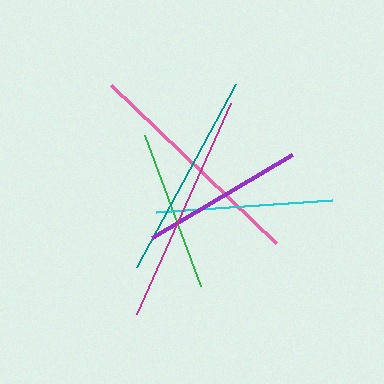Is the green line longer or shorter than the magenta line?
The magenta line is longer than the green line.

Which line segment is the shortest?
The green line is the shortest at approximately 161 pixels.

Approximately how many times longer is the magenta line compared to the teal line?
The magenta line is approximately 1.1 times the length of the teal line.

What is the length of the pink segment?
The pink segment is approximately 229 pixels long.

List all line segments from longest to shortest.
From longest to shortest: magenta, pink, teal, cyan, purple, green.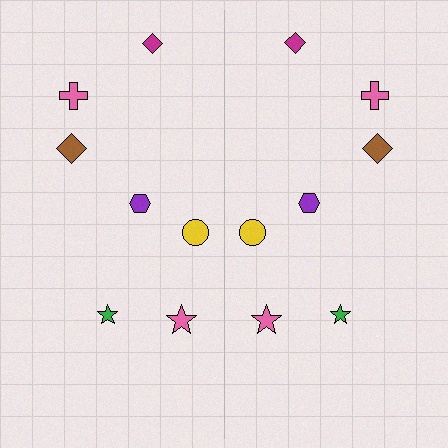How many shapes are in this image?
There are 14 shapes in this image.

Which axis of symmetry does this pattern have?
The pattern has a vertical axis of symmetry running through the center of the image.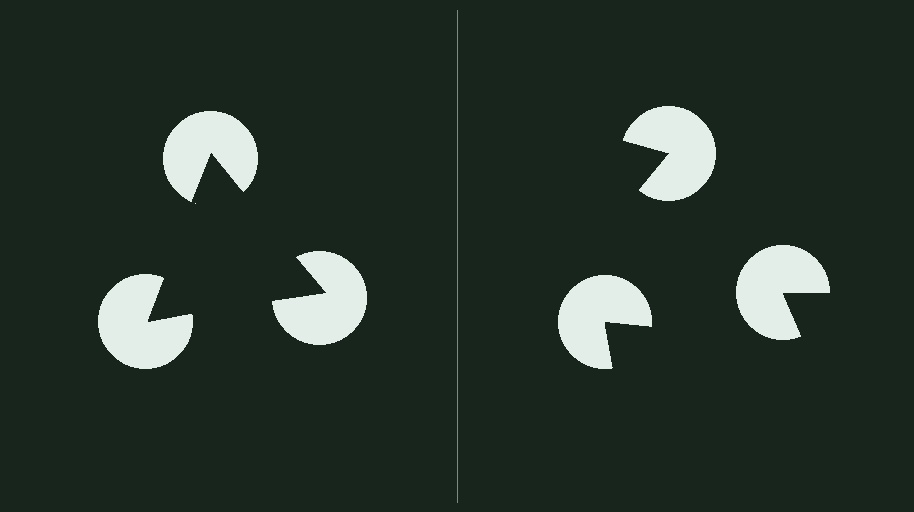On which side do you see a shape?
An illusory triangle appears on the left side. On the right side the wedge cuts are rotated, so no coherent shape forms.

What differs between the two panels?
The pac-man discs are positioned identically on both sides; only the wedge orientations differ. On the left they align to a triangle; on the right they are misaligned.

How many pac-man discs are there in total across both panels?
6 — 3 on each side.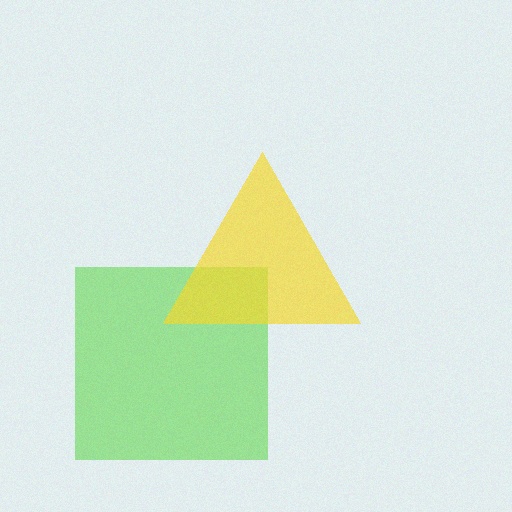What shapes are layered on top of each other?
The layered shapes are: a lime square, a yellow triangle.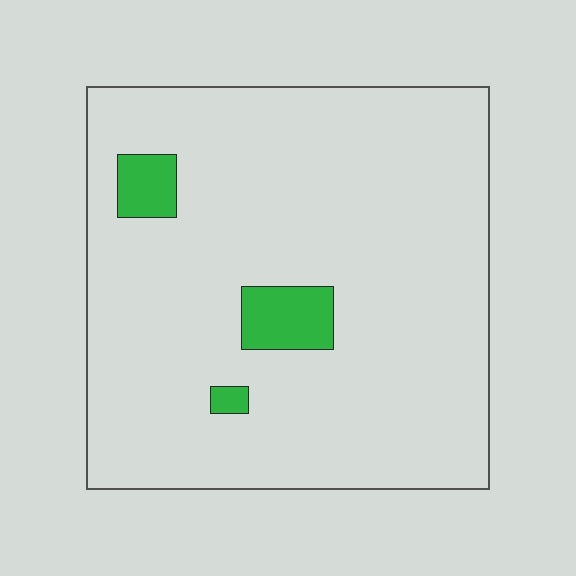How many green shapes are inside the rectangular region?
3.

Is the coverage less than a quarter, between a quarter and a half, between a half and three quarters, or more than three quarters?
Less than a quarter.